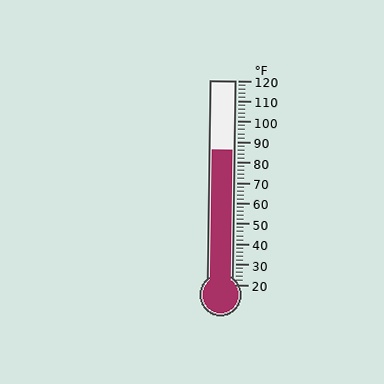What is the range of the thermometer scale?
The thermometer scale ranges from 20°F to 120°F.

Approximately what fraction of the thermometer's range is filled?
The thermometer is filled to approximately 65% of its range.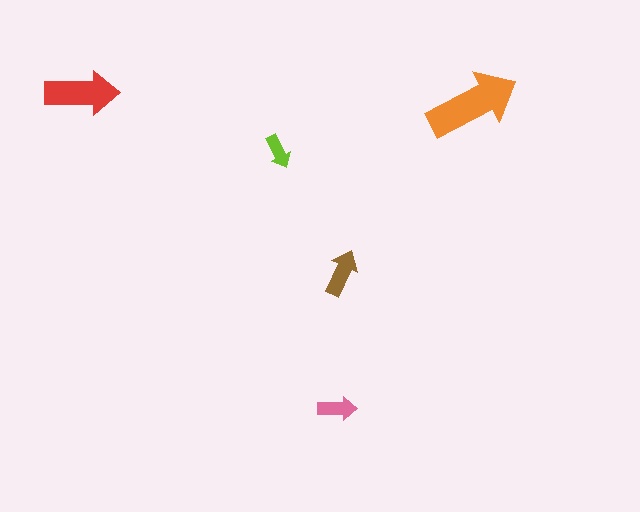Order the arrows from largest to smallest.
the orange one, the red one, the brown one, the pink one, the lime one.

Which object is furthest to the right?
The orange arrow is rightmost.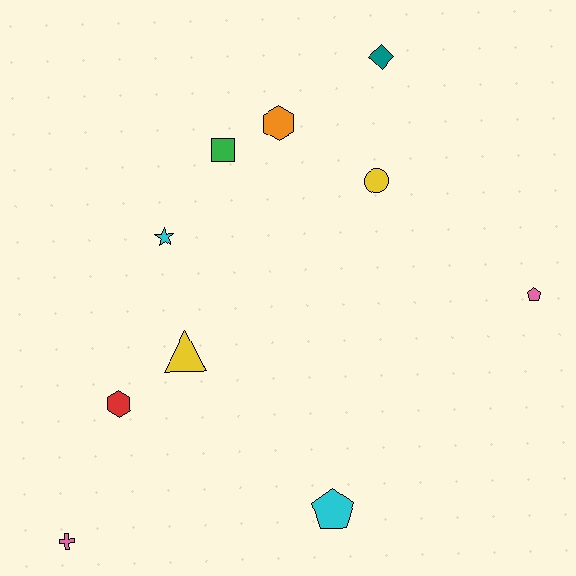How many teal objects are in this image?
There is 1 teal object.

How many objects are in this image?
There are 10 objects.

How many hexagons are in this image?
There are 2 hexagons.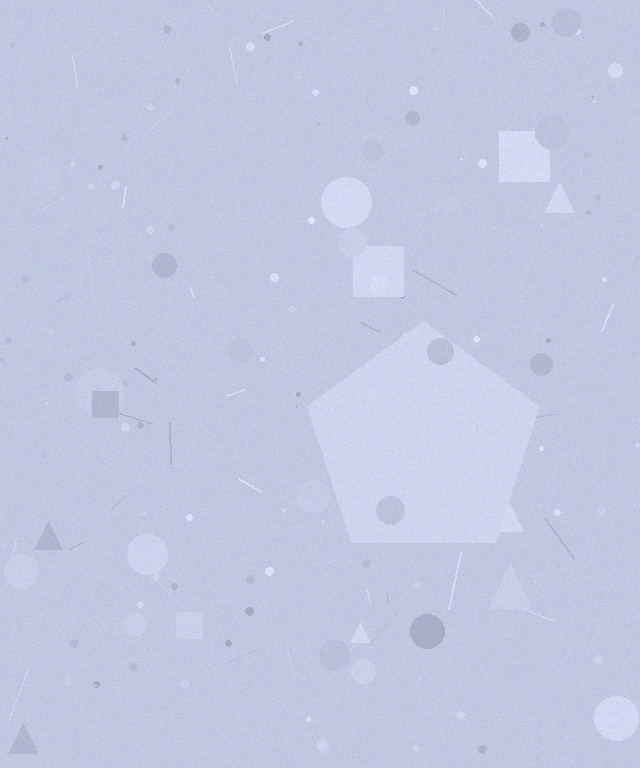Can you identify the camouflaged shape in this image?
The camouflaged shape is a pentagon.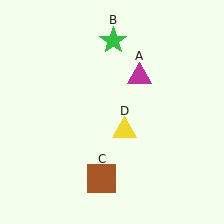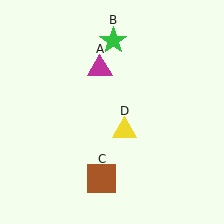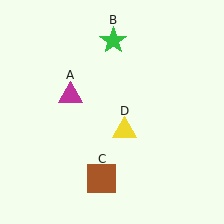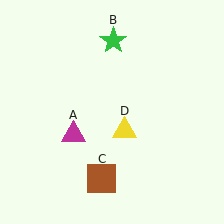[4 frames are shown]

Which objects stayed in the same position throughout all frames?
Green star (object B) and brown square (object C) and yellow triangle (object D) remained stationary.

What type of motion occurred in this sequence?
The magenta triangle (object A) rotated counterclockwise around the center of the scene.